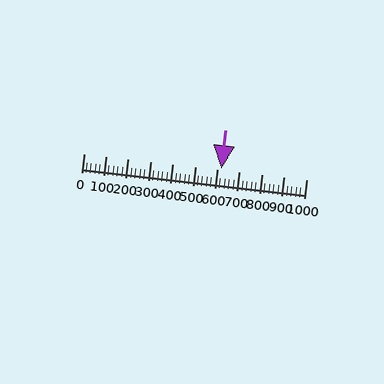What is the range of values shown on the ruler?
The ruler shows values from 0 to 1000.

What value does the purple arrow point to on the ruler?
The purple arrow points to approximately 620.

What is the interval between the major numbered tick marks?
The major tick marks are spaced 100 units apart.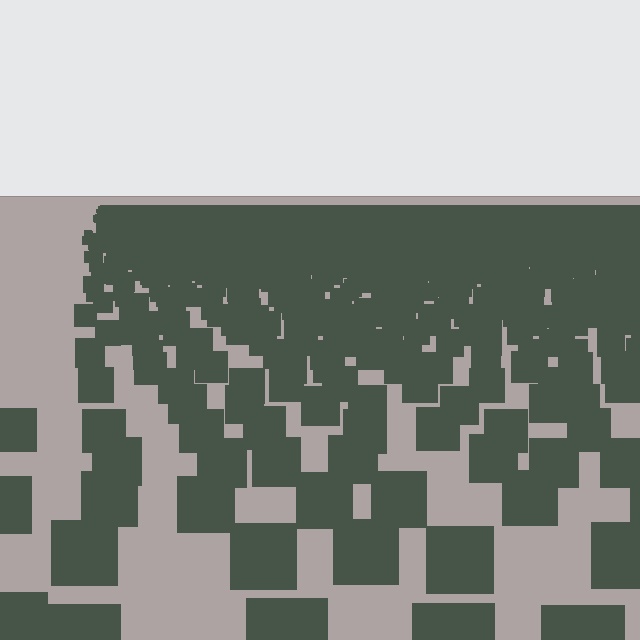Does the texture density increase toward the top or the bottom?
Density increases toward the top.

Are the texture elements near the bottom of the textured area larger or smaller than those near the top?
Larger. Near the bottom, elements are closer to the viewer and appear at a bigger on-screen size.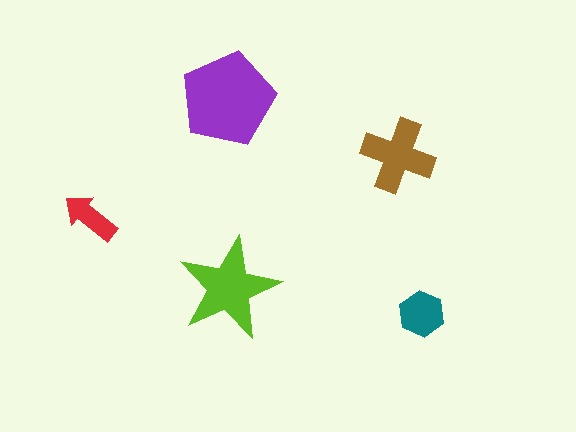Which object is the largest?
The purple pentagon.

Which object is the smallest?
The red arrow.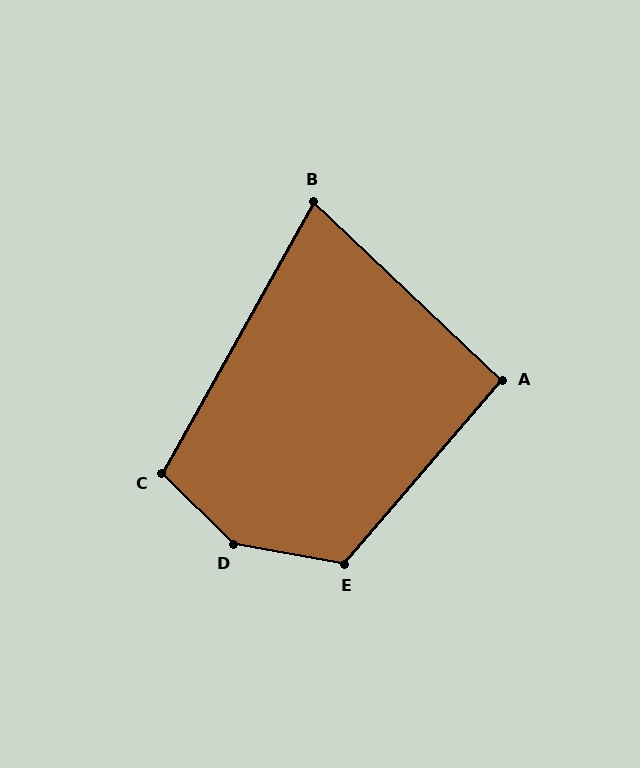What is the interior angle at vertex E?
Approximately 120 degrees (obtuse).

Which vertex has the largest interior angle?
D, at approximately 146 degrees.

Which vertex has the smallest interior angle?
B, at approximately 76 degrees.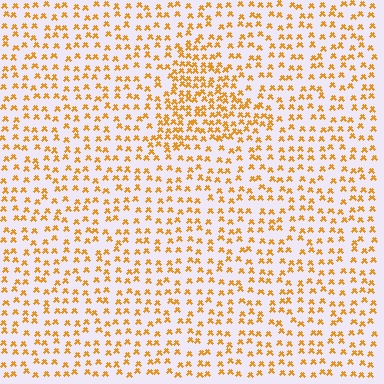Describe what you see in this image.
The image contains small orange elements arranged at two different densities. A triangle-shaped region is visible where the elements are more densely packed than the surrounding area.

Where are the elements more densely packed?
The elements are more densely packed inside the triangle boundary.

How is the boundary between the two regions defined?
The boundary is defined by a change in element density (approximately 1.9x ratio). All elements are the same color, size, and shape.